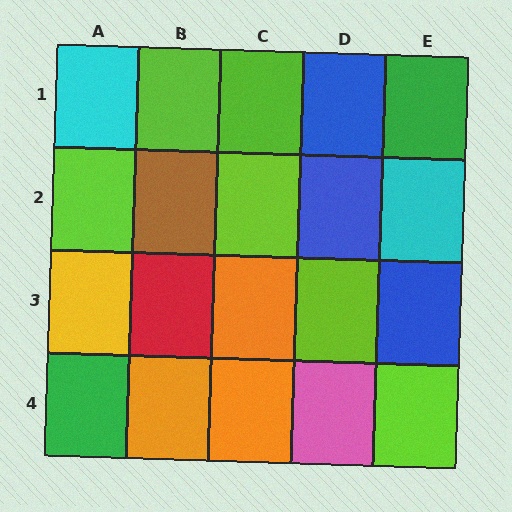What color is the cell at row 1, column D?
Blue.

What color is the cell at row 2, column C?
Lime.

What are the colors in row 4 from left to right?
Green, orange, orange, pink, lime.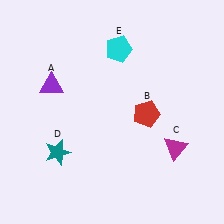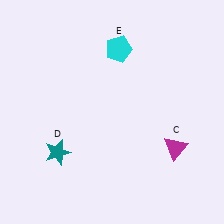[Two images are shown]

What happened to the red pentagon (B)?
The red pentagon (B) was removed in Image 2. It was in the bottom-right area of Image 1.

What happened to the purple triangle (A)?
The purple triangle (A) was removed in Image 2. It was in the top-left area of Image 1.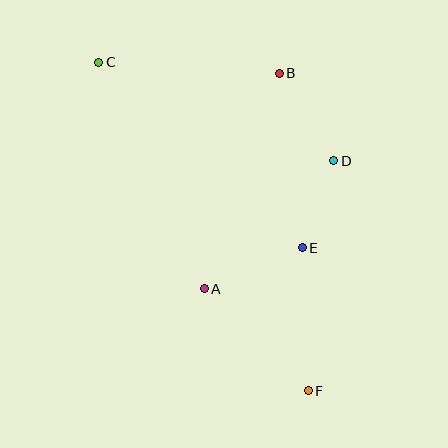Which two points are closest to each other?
Points D and E are closest to each other.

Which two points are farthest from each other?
Points C and F are farthest from each other.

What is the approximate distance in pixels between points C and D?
The distance between C and D is approximately 255 pixels.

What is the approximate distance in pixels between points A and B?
The distance between A and B is approximately 228 pixels.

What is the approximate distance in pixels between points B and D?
The distance between B and D is approximately 103 pixels.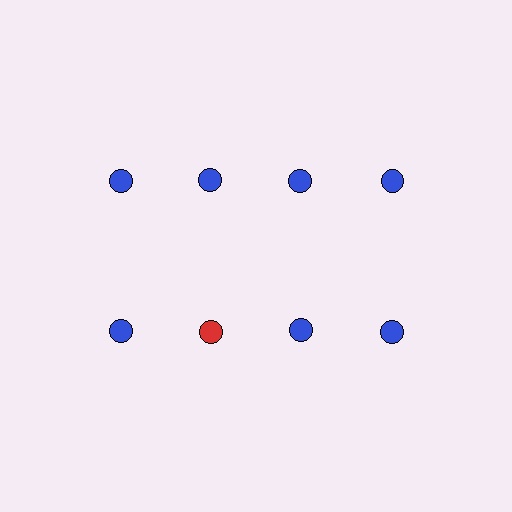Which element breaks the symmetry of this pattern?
The red circle in the second row, second from left column breaks the symmetry. All other shapes are blue circles.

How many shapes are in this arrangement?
There are 8 shapes arranged in a grid pattern.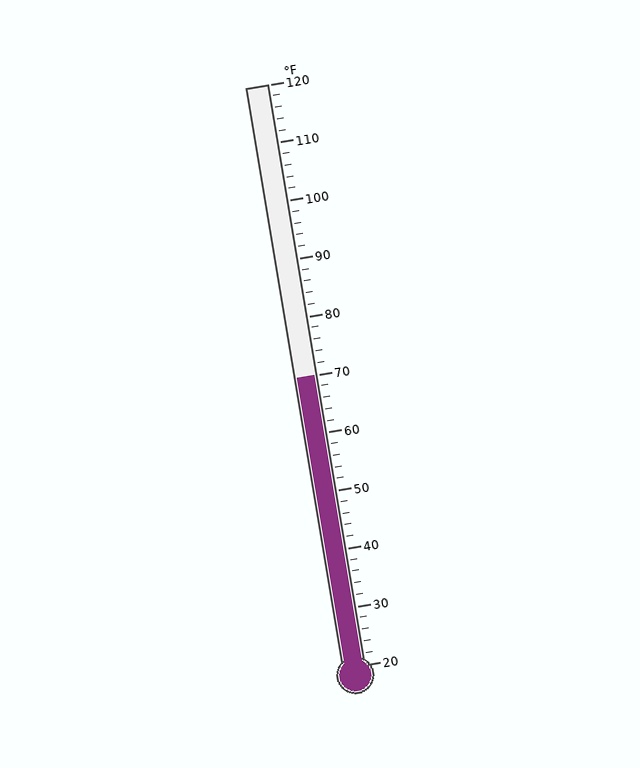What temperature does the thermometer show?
The thermometer shows approximately 70°F.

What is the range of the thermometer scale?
The thermometer scale ranges from 20°F to 120°F.